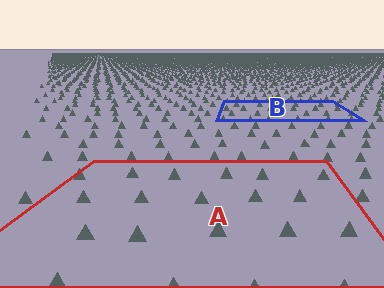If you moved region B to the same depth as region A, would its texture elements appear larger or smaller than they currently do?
They would appear larger. At a closer depth, the same texture elements are projected at a bigger on-screen size.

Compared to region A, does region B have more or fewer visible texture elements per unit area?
Region B has more texture elements per unit area — they are packed more densely because it is farther away.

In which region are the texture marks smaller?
The texture marks are smaller in region B, because it is farther away.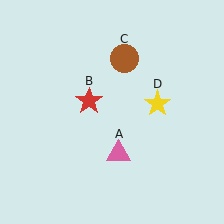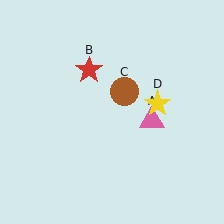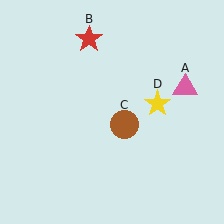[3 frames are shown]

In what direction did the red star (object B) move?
The red star (object B) moved up.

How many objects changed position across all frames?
3 objects changed position: pink triangle (object A), red star (object B), brown circle (object C).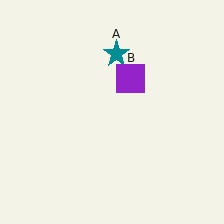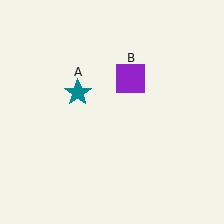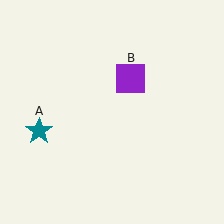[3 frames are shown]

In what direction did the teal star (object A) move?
The teal star (object A) moved down and to the left.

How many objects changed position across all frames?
1 object changed position: teal star (object A).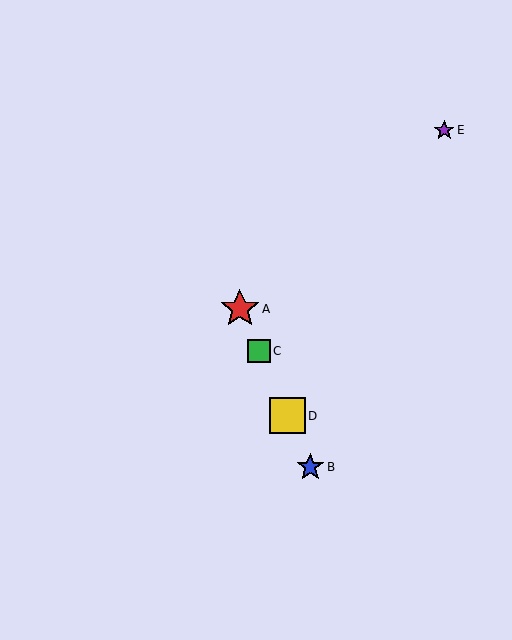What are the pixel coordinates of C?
Object C is at (259, 351).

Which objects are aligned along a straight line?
Objects A, B, C, D are aligned along a straight line.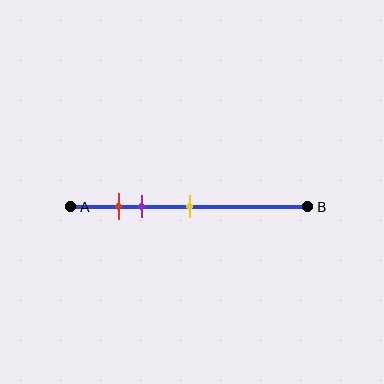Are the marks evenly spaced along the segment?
No, the marks are not evenly spaced.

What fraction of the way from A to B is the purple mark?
The purple mark is approximately 30% (0.3) of the way from A to B.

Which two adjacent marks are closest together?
The red and purple marks are the closest adjacent pair.